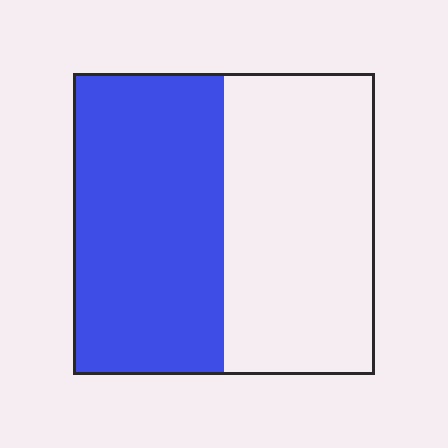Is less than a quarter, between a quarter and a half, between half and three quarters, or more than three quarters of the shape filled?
Between half and three quarters.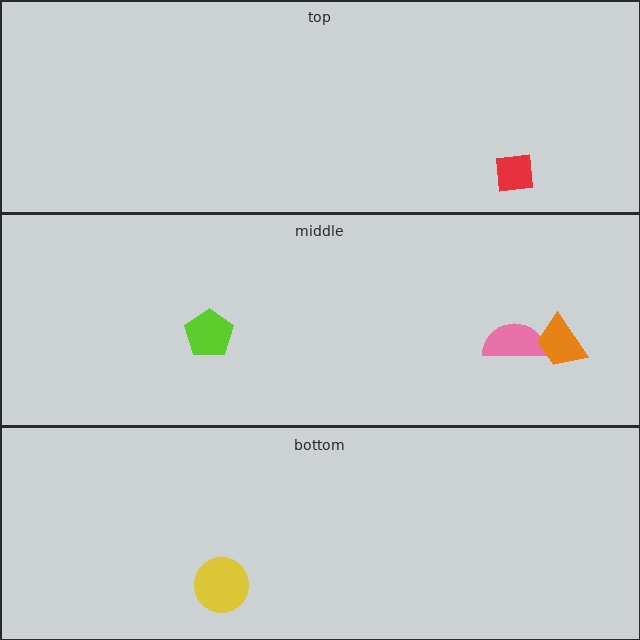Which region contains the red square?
The top region.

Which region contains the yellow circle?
The bottom region.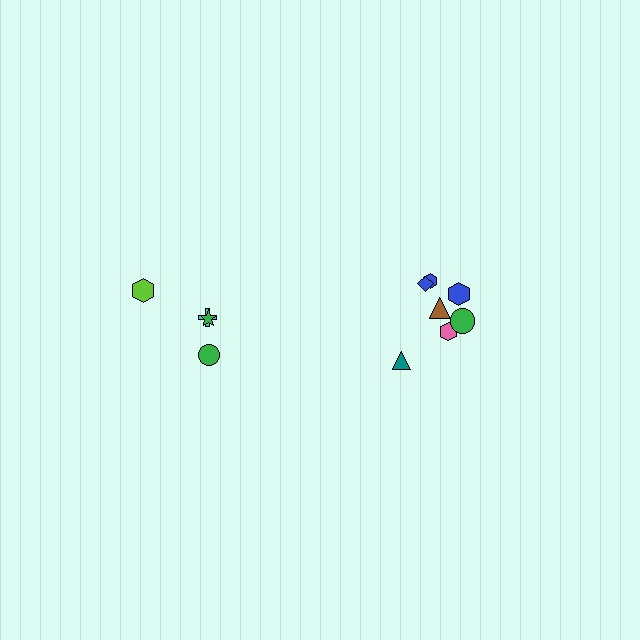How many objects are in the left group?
There are 4 objects.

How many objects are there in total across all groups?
There are 11 objects.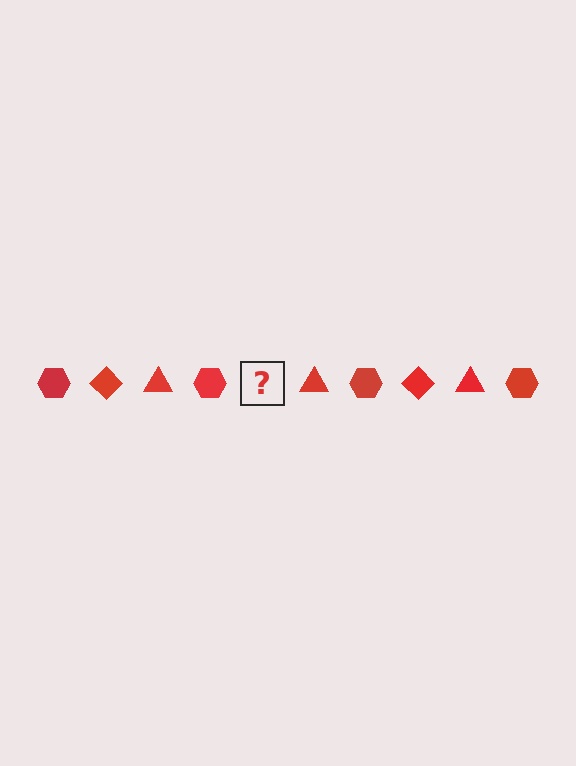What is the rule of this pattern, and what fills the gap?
The rule is that the pattern cycles through hexagon, diamond, triangle shapes in red. The gap should be filled with a red diamond.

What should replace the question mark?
The question mark should be replaced with a red diamond.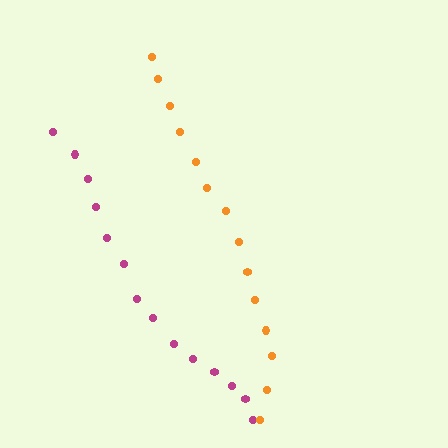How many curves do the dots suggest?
There are 2 distinct paths.